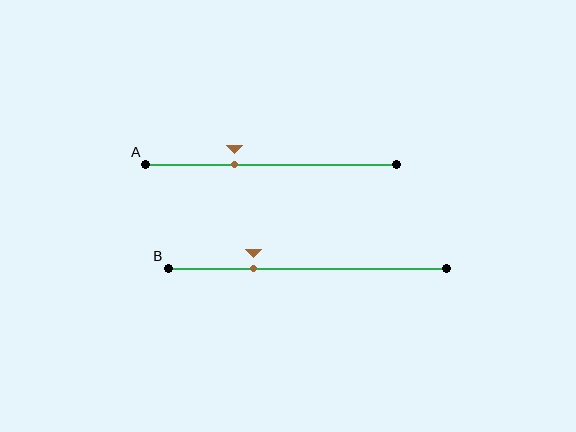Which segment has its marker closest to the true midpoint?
Segment A has its marker closest to the true midpoint.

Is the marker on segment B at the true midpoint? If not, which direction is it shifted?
No, the marker on segment B is shifted to the left by about 19% of the segment length.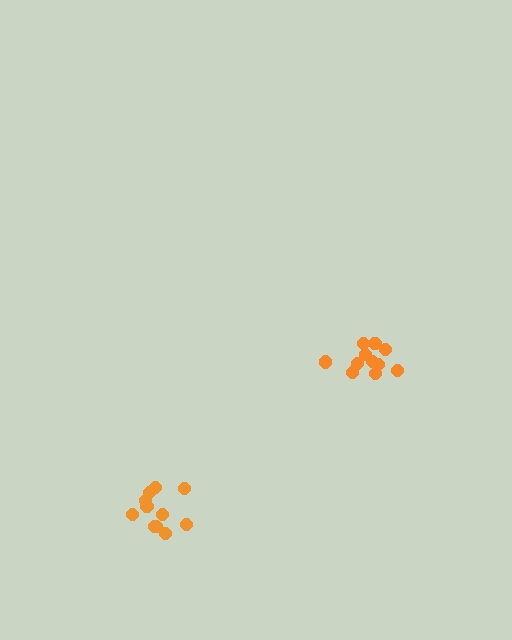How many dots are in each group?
Group 1: 11 dots, Group 2: 11 dots (22 total).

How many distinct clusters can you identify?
There are 2 distinct clusters.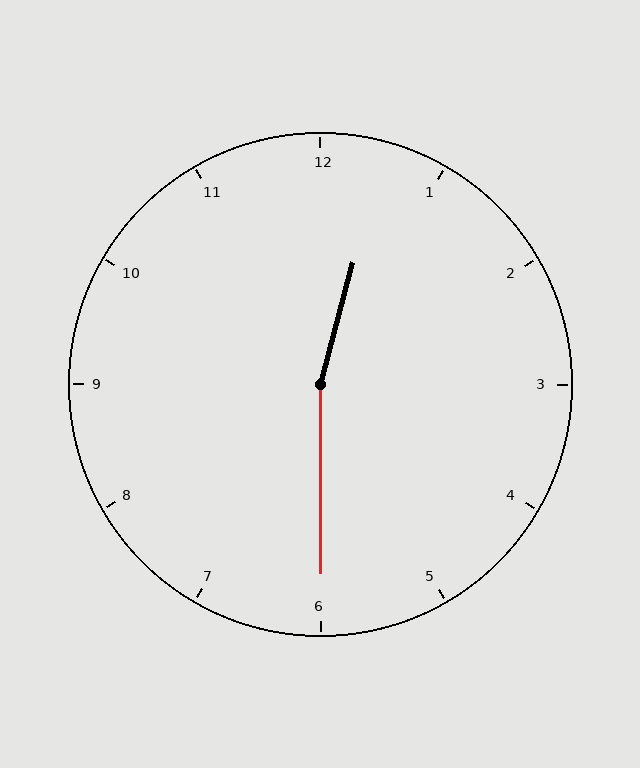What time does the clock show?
12:30.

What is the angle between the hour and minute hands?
Approximately 165 degrees.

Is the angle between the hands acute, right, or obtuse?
It is obtuse.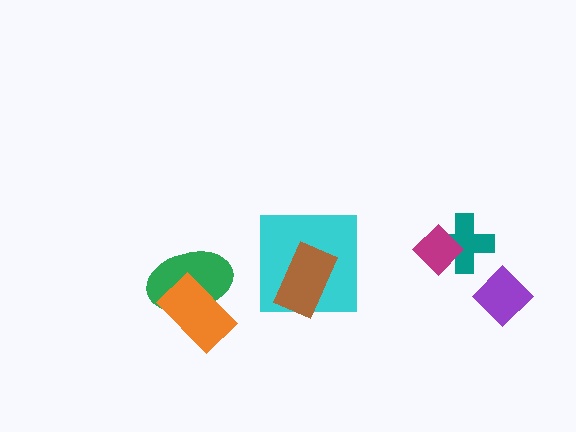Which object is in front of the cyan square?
The brown rectangle is in front of the cyan square.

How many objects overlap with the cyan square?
1 object overlaps with the cyan square.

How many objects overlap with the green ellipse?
1 object overlaps with the green ellipse.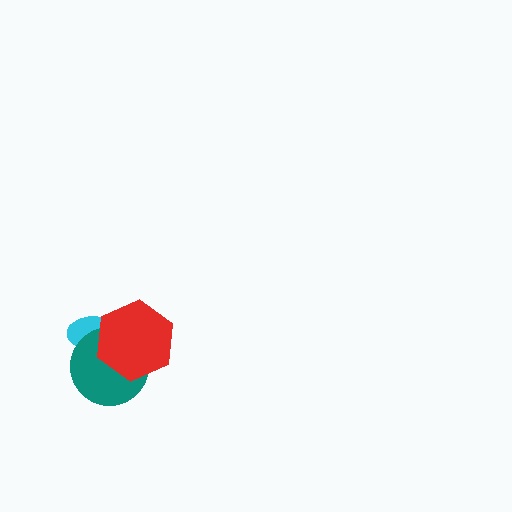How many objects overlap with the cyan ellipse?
2 objects overlap with the cyan ellipse.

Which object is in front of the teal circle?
The red hexagon is in front of the teal circle.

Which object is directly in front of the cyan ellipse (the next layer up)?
The teal circle is directly in front of the cyan ellipse.